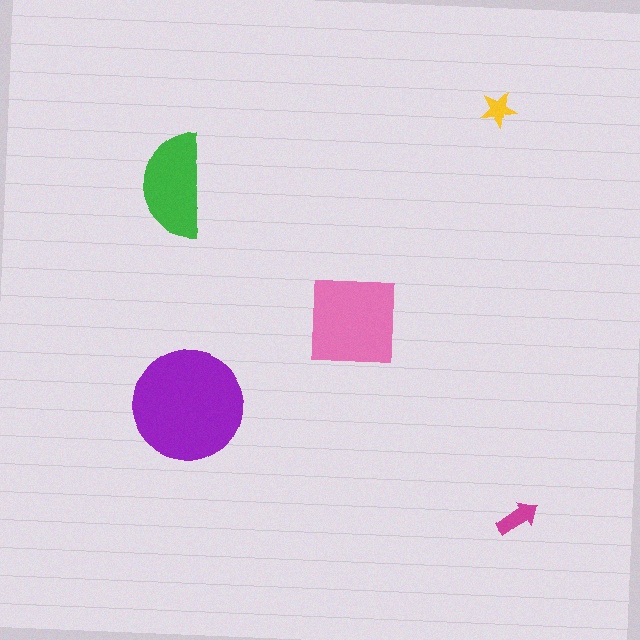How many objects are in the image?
There are 5 objects in the image.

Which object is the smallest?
The yellow star.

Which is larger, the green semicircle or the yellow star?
The green semicircle.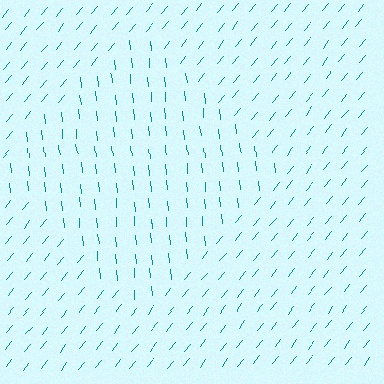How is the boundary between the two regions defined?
The boundary is defined purely by a change in line orientation (approximately 45 degrees difference). All lines are the same color and thickness.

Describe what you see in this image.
The image is filled with small teal line segments. A diamond region in the image has lines oriented differently from the surrounding lines, creating a visible texture boundary.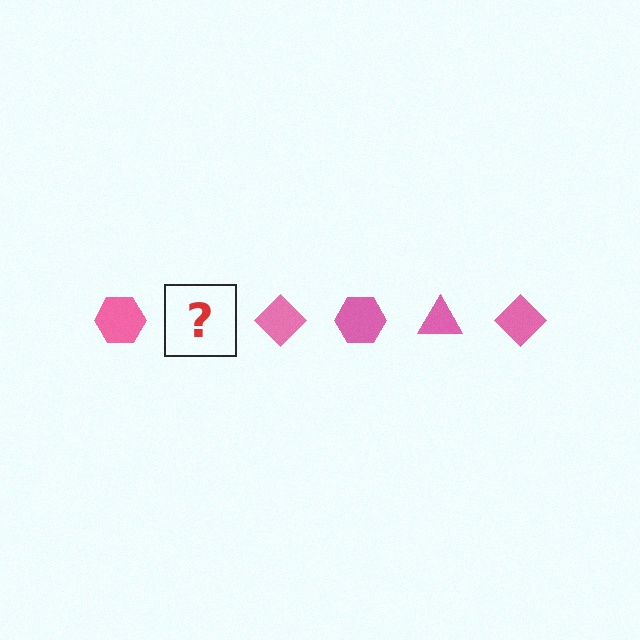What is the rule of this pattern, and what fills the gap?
The rule is that the pattern cycles through hexagon, triangle, diamond shapes in pink. The gap should be filled with a pink triangle.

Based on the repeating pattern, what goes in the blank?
The blank should be a pink triangle.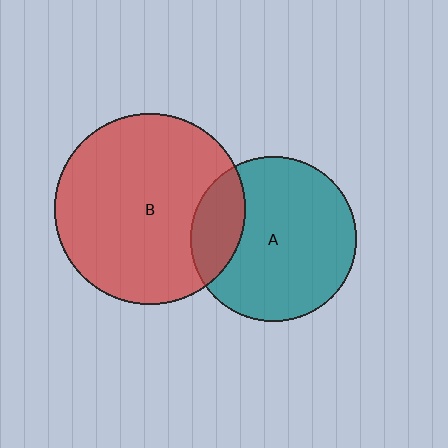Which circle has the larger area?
Circle B (red).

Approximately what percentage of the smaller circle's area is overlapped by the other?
Approximately 20%.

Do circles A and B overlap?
Yes.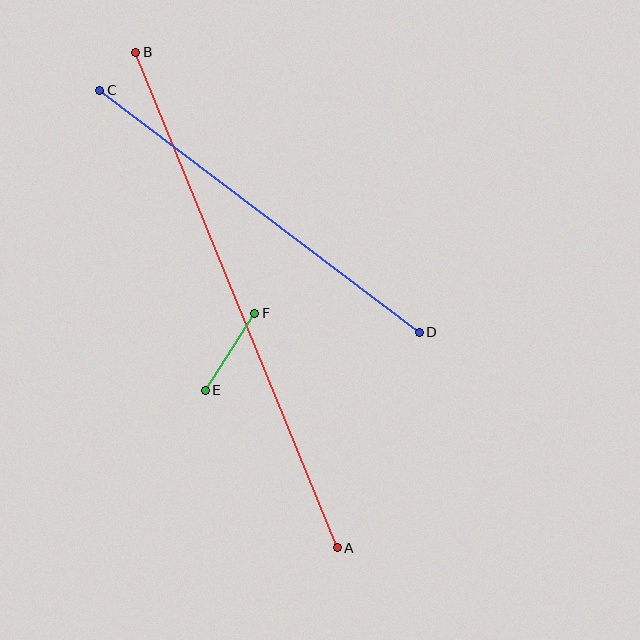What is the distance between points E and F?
The distance is approximately 92 pixels.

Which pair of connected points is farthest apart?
Points A and B are farthest apart.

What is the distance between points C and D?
The distance is approximately 401 pixels.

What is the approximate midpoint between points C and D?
The midpoint is at approximately (259, 211) pixels.